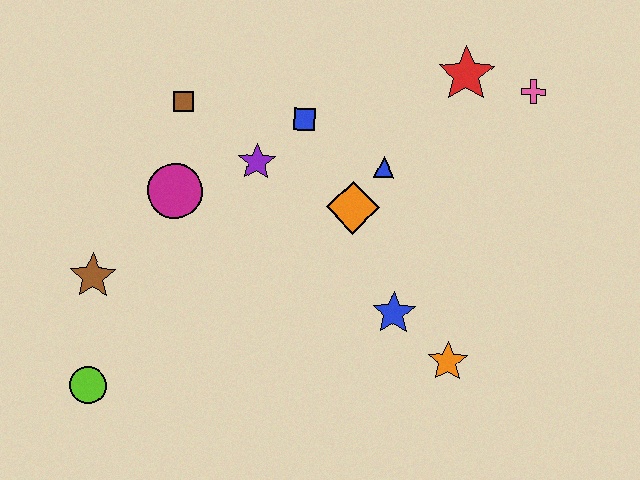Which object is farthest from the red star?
The lime circle is farthest from the red star.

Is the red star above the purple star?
Yes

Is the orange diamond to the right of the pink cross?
No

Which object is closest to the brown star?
The lime circle is closest to the brown star.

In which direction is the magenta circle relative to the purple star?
The magenta circle is to the left of the purple star.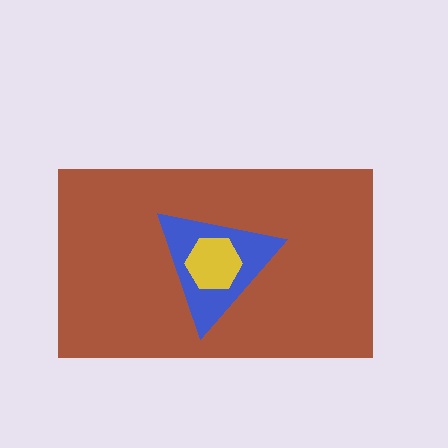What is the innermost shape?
The yellow hexagon.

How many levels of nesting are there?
3.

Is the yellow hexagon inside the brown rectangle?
Yes.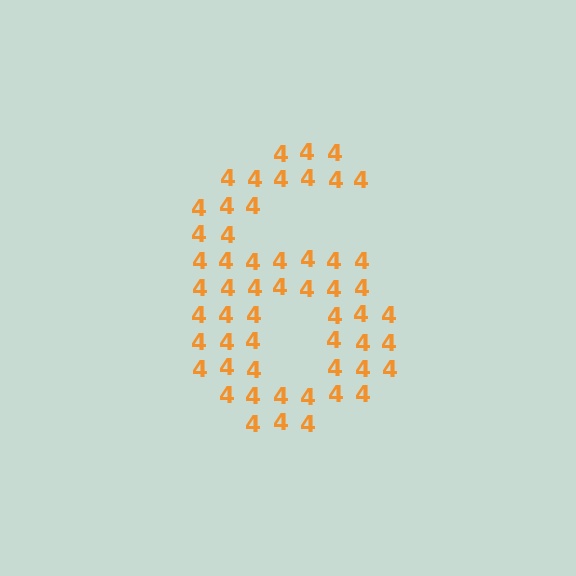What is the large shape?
The large shape is the digit 6.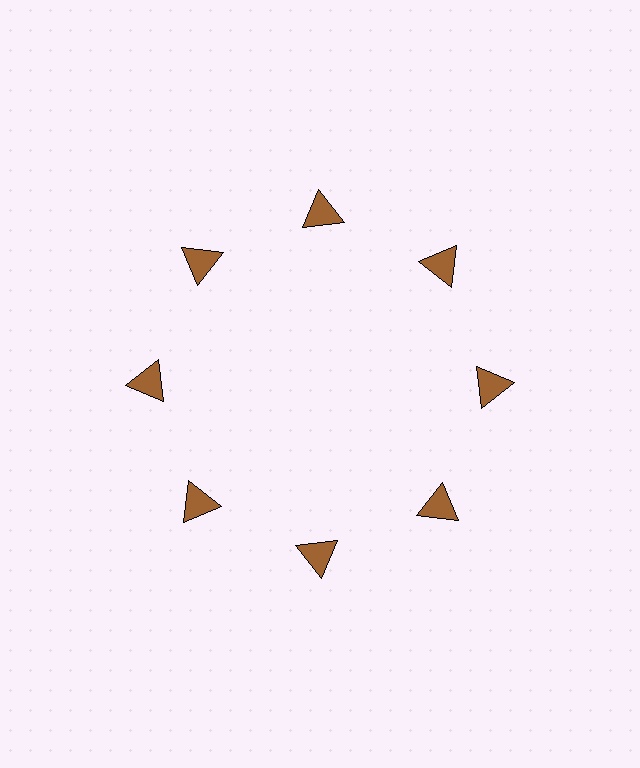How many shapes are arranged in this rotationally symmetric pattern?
There are 8 shapes, arranged in 8 groups of 1.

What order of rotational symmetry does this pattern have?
This pattern has 8-fold rotational symmetry.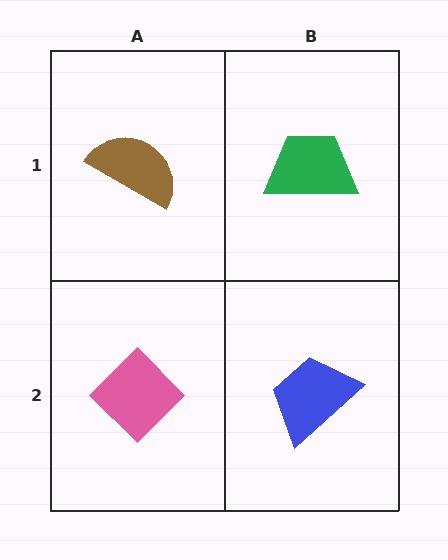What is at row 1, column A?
A brown semicircle.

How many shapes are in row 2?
2 shapes.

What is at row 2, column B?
A blue trapezoid.